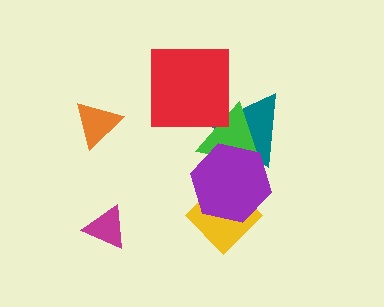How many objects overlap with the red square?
1 object overlaps with the red square.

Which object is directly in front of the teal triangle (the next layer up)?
The green triangle is directly in front of the teal triangle.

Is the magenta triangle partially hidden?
No, no other shape covers it.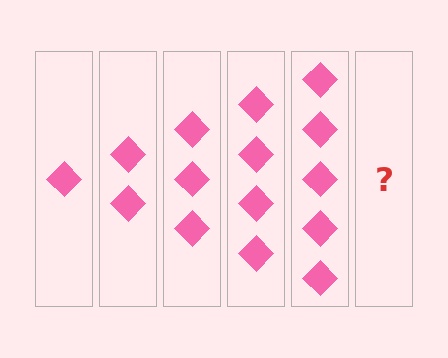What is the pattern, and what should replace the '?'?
The pattern is that each step adds one more diamond. The '?' should be 6 diamonds.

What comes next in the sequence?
The next element should be 6 diamonds.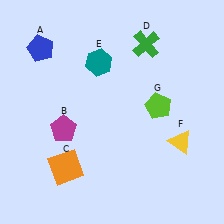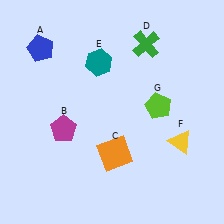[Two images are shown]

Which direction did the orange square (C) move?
The orange square (C) moved right.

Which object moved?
The orange square (C) moved right.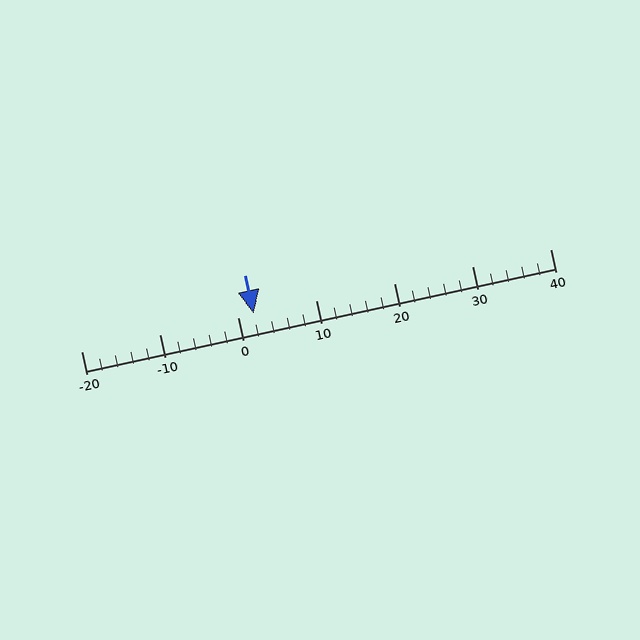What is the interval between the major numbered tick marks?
The major tick marks are spaced 10 units apart.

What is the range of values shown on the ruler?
The ruler shows values from -20 to 40.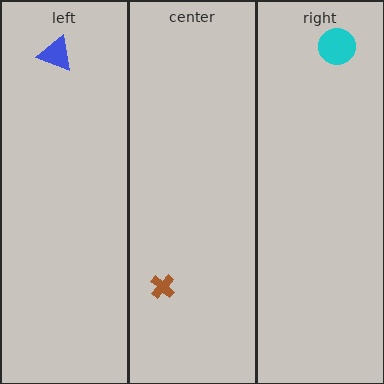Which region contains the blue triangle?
The left region.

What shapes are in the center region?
The brown cross.